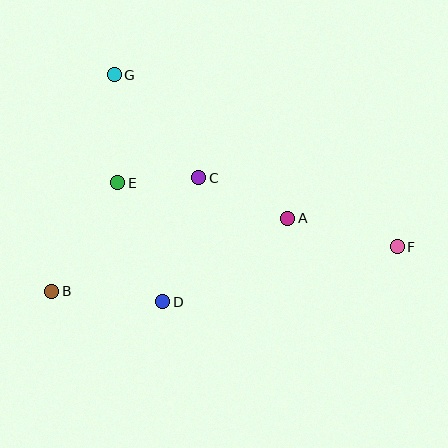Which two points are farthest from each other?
Points B and F are farthest from each other.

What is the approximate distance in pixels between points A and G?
The distance between A and G is approximately 225 pixels.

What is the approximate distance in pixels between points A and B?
The distance between A and B is approximately 247 pixels.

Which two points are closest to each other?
Points C and E are closest to each other.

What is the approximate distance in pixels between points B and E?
The distance between B and E is approximately 127 pixels.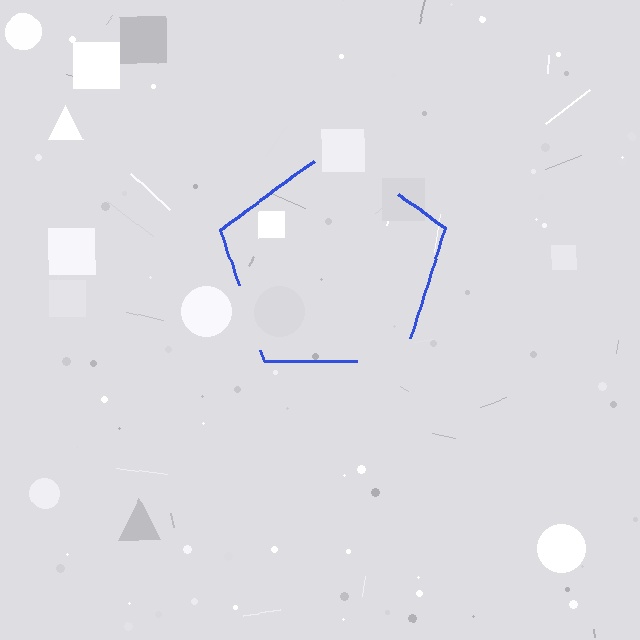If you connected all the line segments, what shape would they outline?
They would outline a pentagon.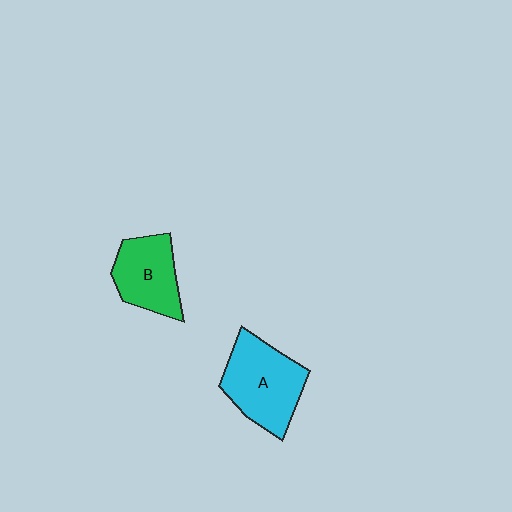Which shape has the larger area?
Shape A (cyan).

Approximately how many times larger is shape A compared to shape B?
Approximately 1.3 times.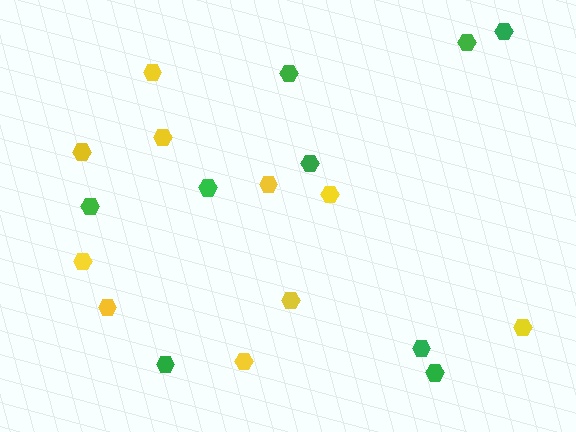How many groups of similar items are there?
There are 2 groups: one group of green hexagons (9) and one group of yellow hexagons (10).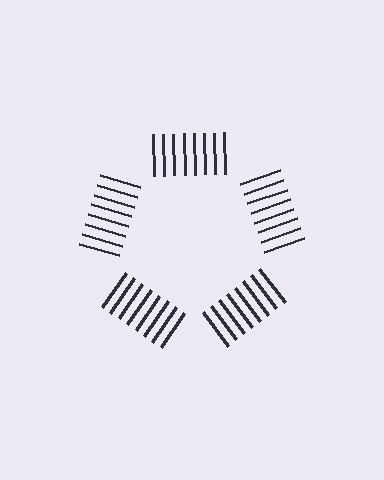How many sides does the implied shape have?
5 sides — the line-ends trace a pentagon.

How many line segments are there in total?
40 — 8 along each of the 5 edges.